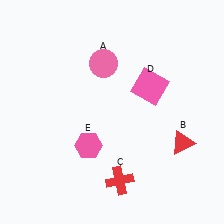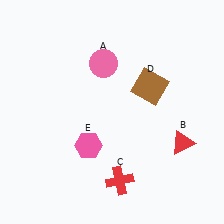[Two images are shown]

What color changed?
The square (D) changed from pink in Image 1 to brown in Image 2.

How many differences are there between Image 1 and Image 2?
There is 1 difference between the two images.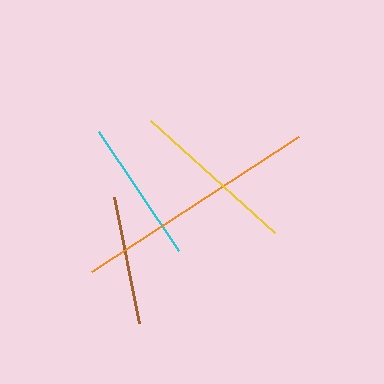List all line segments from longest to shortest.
From longest to shortest: orange, yellow, cyan, brown.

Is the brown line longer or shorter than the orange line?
The orange line is longer than the brown line.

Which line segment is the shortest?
The brown line is the shortest at approximately 128 pixels.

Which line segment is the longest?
The orange line is the longest at approximately 247 pixels.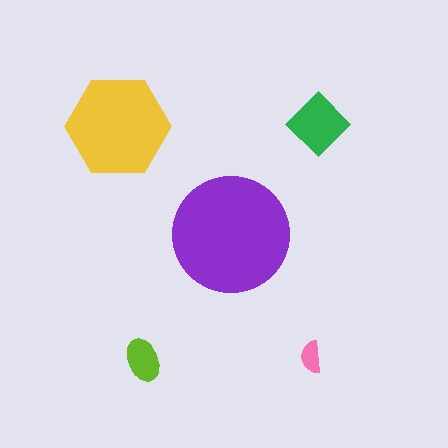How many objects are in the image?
There are 5 objects in the image.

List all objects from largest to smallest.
The purple circle, the yellow hexagon, the green diamond, the lime ellipse, the pink semicircle.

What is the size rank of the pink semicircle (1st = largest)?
5th.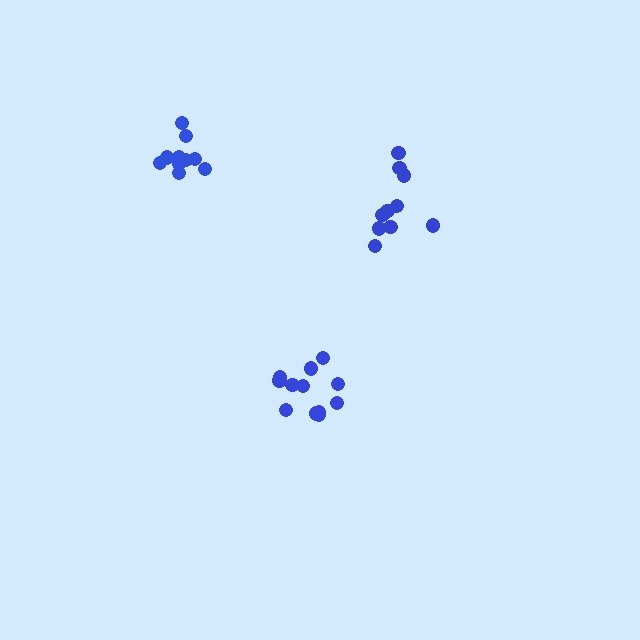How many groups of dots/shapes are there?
There are 3 groups.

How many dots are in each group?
Group 1: 10 dots, Group 2: 12 dots, Group 3: 10 dots (32 total).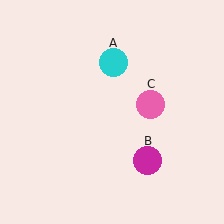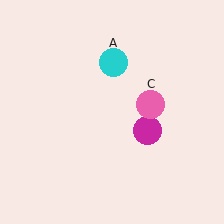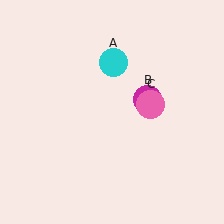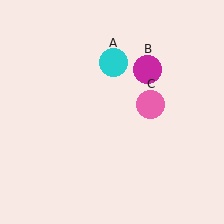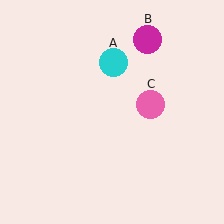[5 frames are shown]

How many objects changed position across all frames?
1 object changed position: magenta circle (object B).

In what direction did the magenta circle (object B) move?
The magenta circle (object B) moved up.